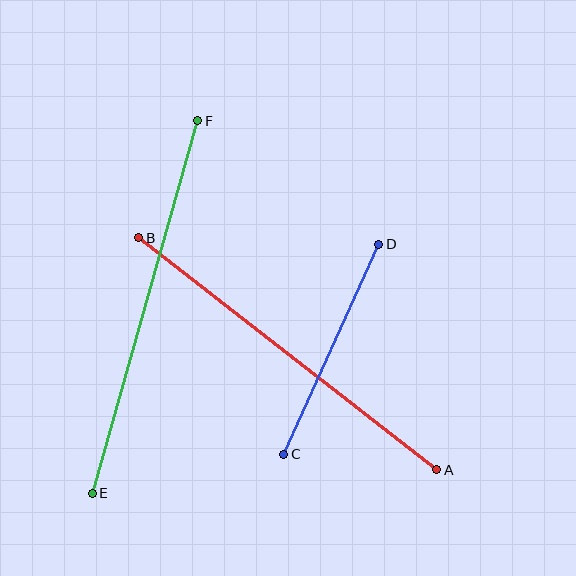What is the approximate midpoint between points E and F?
The midpoint is at approximately (145, 307) pixels.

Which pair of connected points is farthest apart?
Points E and F are farthest apart.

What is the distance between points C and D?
The distance is approximately 230 pixels.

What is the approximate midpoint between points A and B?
The midpoint is at approximately (288, 354) pixels.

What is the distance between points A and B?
The distance is approximately 378 pixels.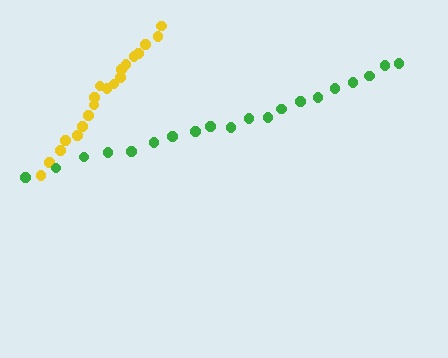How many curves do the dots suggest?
There are 2 distinct paths.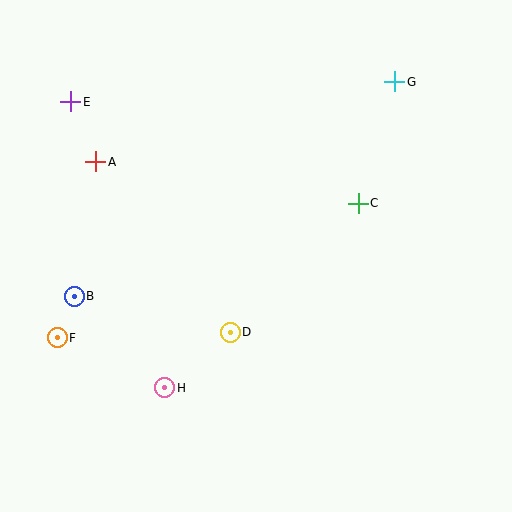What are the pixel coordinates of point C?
Point C is at (358, 203).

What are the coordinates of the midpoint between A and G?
The midpoint between A and G is at (245, 122).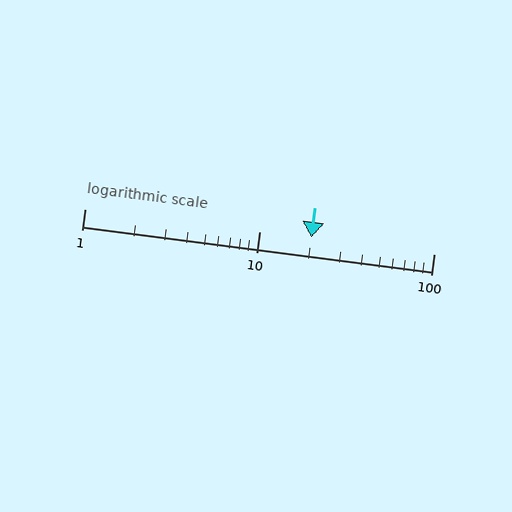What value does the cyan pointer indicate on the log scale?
The pointer indicates approximately 20.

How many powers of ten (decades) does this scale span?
The scale spans 2 decades, from 1 to 100.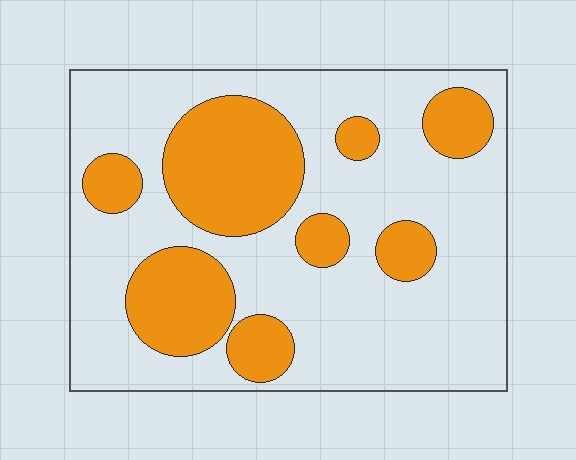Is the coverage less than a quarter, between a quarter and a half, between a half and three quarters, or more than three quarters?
Between a quarter and a half.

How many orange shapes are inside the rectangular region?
8.